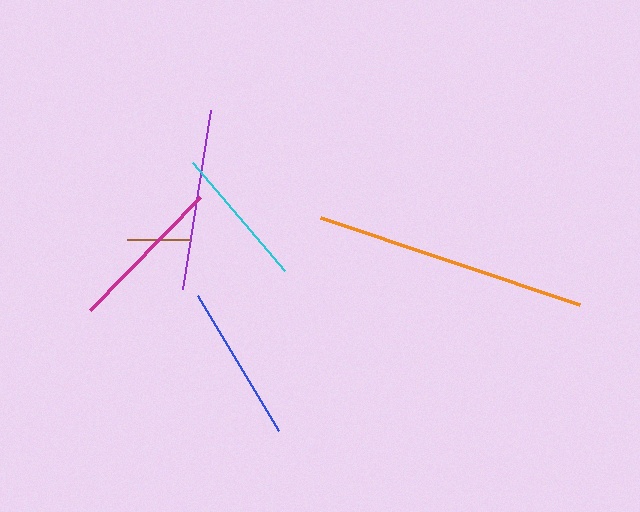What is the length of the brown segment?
The brown segment is approximately 63 pixels long.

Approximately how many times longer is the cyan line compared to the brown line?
The cyan line is approximately 2.2 times the length of the brown line.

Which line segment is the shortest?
The brown line is the shortest at approximately 63 pixels.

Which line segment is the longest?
The orange line is the longest at approximately 273 pixels.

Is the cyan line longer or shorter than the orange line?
The orange line is longer than the cyan line.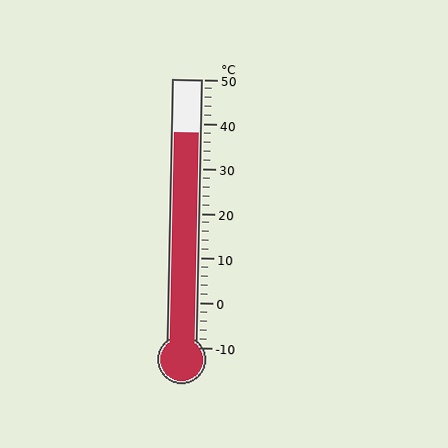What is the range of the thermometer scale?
The thermometer scale ranges from -10°C to 50°C.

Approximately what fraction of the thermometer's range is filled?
The thermometer is filled to approximately 80% of its range.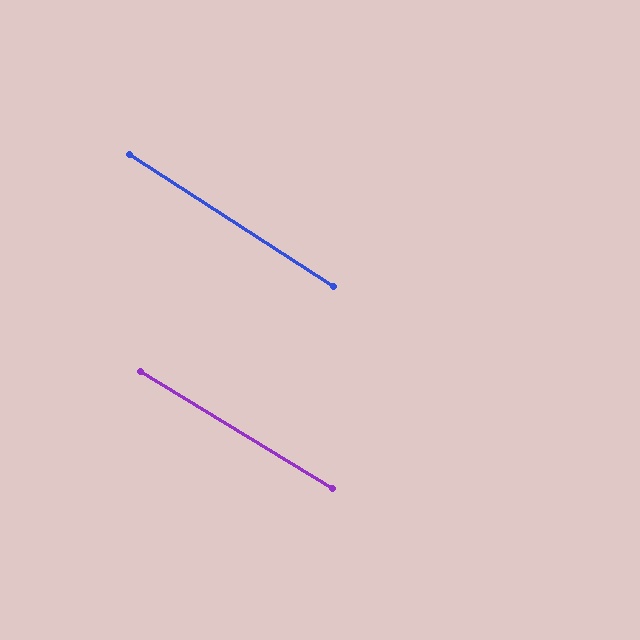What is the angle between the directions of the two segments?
Approximately 1 degree.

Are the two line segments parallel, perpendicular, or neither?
Parallel — their directions differ by only 1.3°.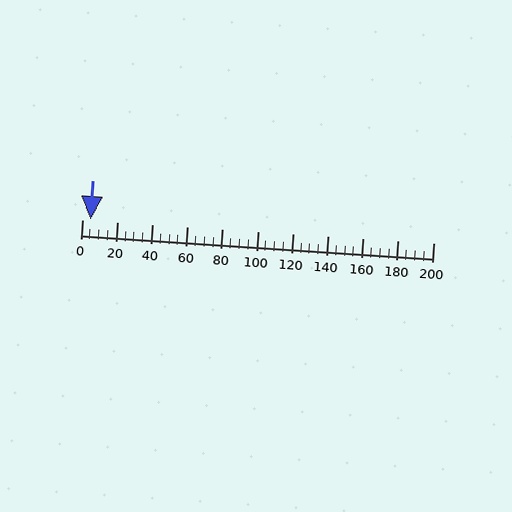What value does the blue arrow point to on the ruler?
The blue arrow points to approximately 5.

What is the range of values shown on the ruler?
The ruler shows values from 0 to 200.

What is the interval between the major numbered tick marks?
The major tick marks are spaced 20 units apart.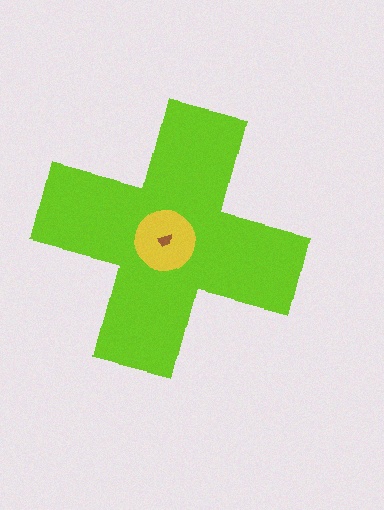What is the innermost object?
The brown trapezoid.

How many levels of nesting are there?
3.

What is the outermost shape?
The lime cross.